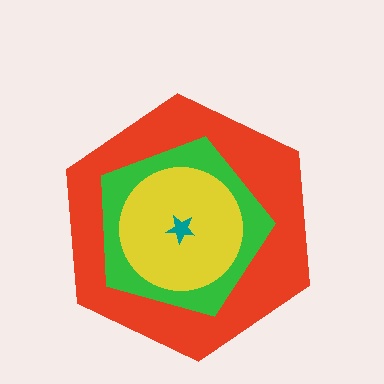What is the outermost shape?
The red hexagon.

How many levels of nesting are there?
4.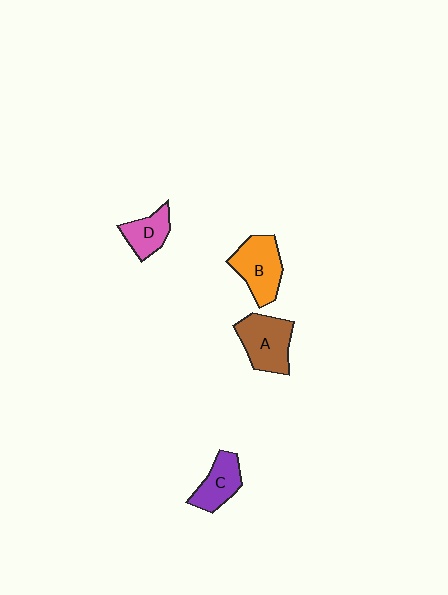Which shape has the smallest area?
Shape D (pink).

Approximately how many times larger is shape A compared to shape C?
Approximately 1.4 times.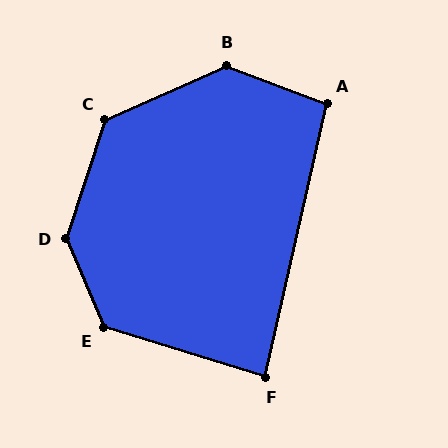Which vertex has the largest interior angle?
D, at approximately 139 degrees.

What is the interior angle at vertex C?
Approximately 132 degrees (obtuse).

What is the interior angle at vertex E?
Approximately 130 degrees (obtuse).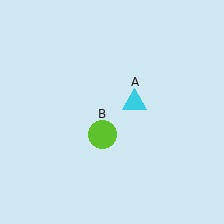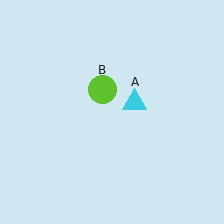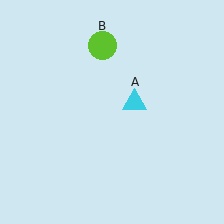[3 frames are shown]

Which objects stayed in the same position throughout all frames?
Cyan triangle (object A) remained stationary.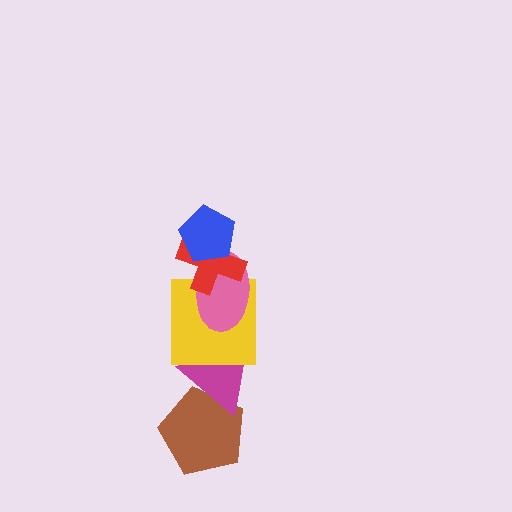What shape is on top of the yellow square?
The pink ellipse is on top of the yellow square.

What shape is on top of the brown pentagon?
The magenta triangle is on top of the brown pentagon.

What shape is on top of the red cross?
The blue pentagon is on top of the red cross.